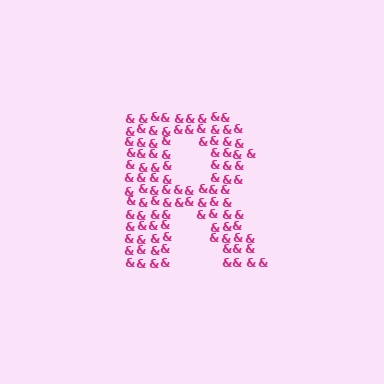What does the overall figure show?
The overall figure shows the letter R.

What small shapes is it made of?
It is made of small ampersands.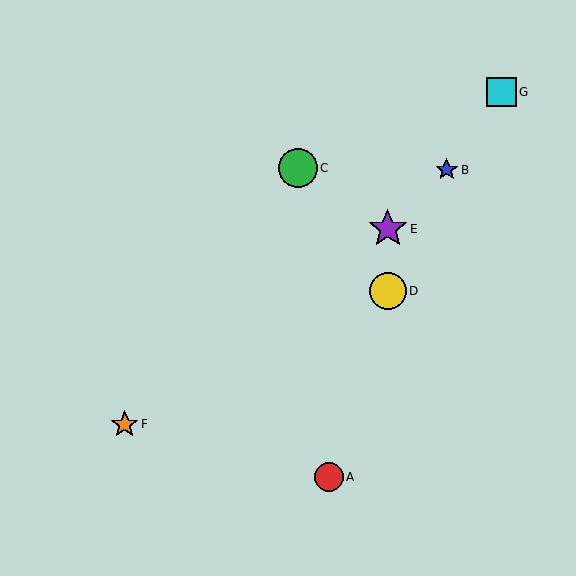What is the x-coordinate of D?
Object D is at x≈388.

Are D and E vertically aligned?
Yes, both are at x≈388.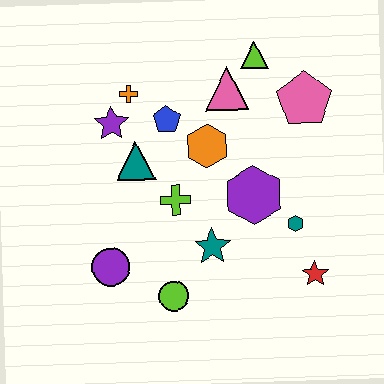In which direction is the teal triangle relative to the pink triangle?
The teal triangle is to the left of the pink triangle.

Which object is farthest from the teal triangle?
The red star is farthest from the teal triangle.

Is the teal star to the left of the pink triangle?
Yes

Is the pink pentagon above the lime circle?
Yes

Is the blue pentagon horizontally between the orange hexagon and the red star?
No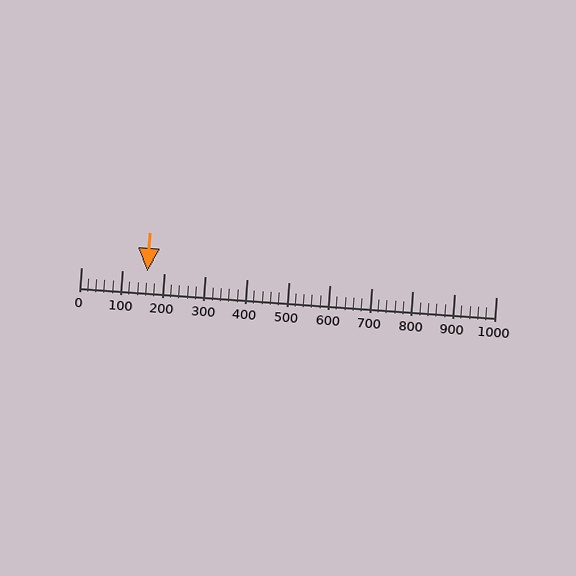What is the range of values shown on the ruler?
The ruler shows values from 0 to 1000.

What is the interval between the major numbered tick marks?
The major tick marks are spaced 100 units apart.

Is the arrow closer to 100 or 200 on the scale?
The arrow is closer to 200.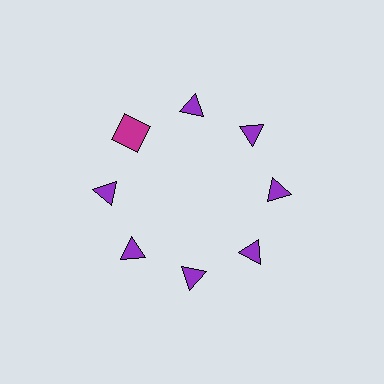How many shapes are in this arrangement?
There are 8 shapes arranged in a ring pattern.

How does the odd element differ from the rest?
It differs in both color (magenta instead of purple) and shape (square instead of triangle).